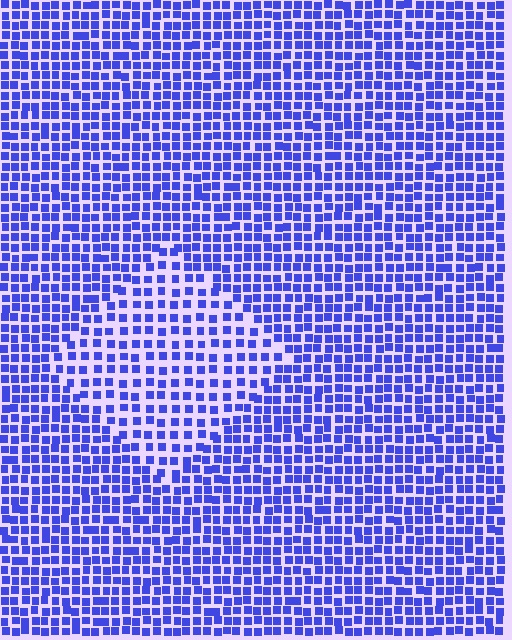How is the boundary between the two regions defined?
The boundary is defined by a change in element density (approximately 1.7x ratio). All elements are the same color, size, and shape.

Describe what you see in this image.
The image contains small blue elements arranged at two different densities. A diamond-shaped region is visible where the elements are less densely packed than the surrounding area.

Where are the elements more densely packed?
The elements are more densely packed outside the diamond boundary.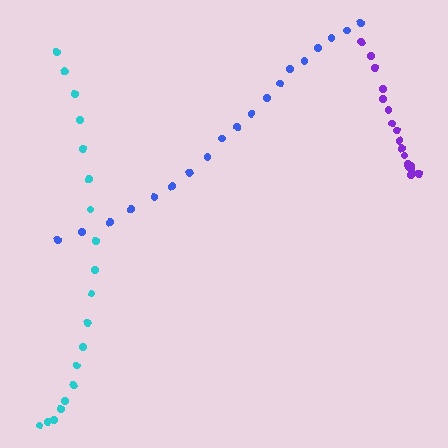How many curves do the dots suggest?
There are 3 distinct paths.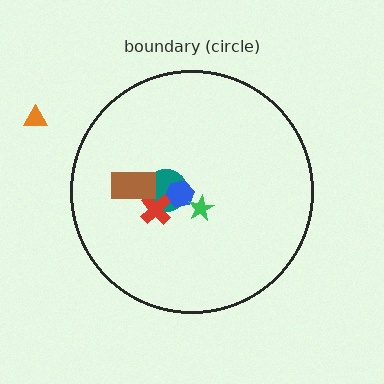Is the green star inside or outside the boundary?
Inside.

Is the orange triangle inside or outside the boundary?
Outside.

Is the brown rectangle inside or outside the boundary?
Inside.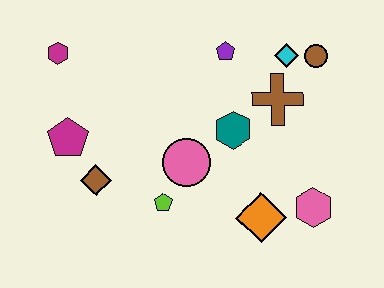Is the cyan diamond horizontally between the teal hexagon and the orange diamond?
No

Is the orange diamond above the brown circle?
No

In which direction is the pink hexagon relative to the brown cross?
The pink hexagon is below the brown cross.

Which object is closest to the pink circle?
The lime pentagon is closest to the pink circle.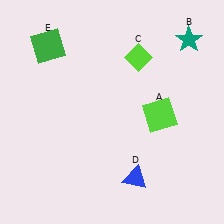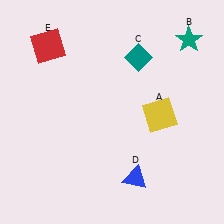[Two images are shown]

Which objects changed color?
A changed from lime to yellow. C changed from lime to teal. E changed from green to red.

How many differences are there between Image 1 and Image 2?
There are 3 differences between the two images.